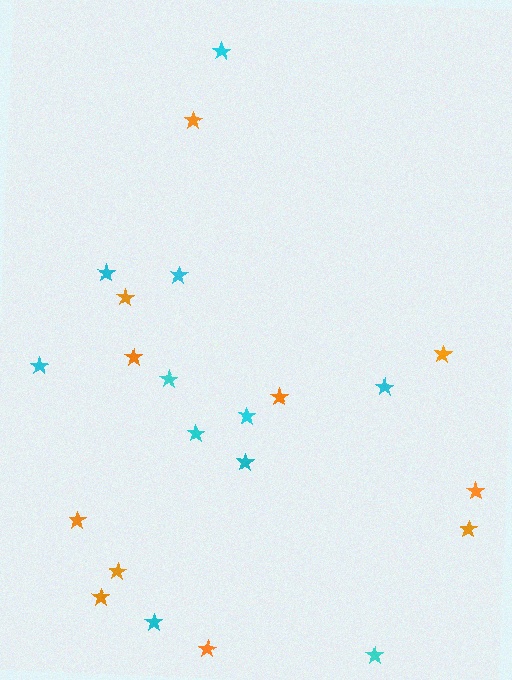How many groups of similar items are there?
There are 2 groups: one group of orange stars (11) and one group of cyan stars (11).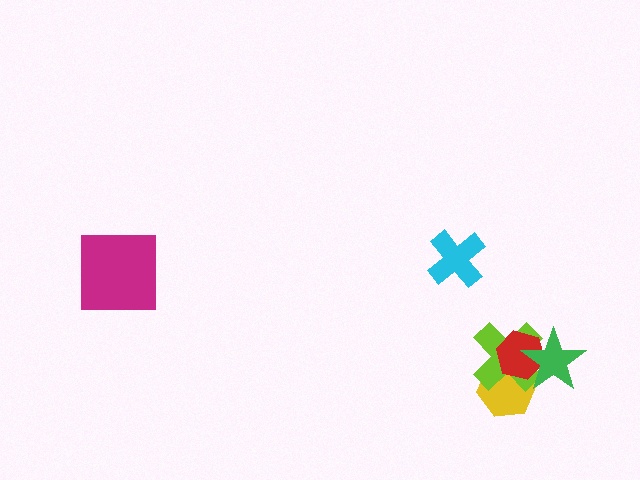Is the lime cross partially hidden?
Yes, it is partially covered by another shape.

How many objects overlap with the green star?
3 objects overlap with the green star.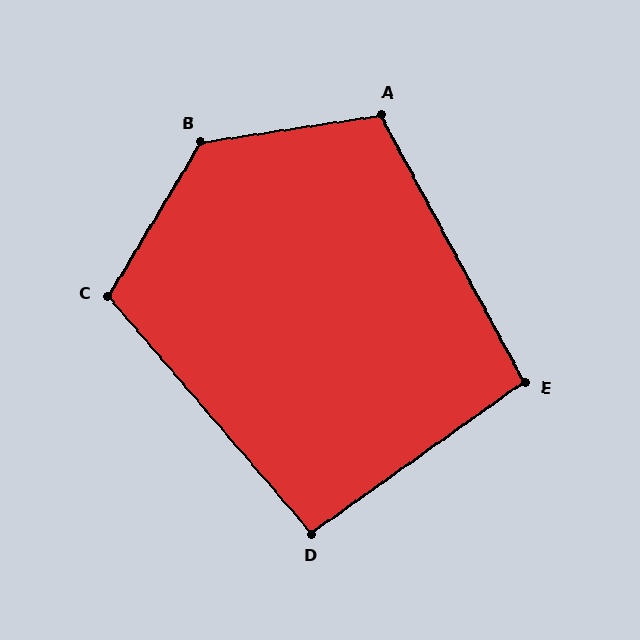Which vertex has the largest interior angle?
B, at approximately 130 degrees.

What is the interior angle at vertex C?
Approximately 108 degrees (obtuse).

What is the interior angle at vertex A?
Approximately 110 degrees (obtuse).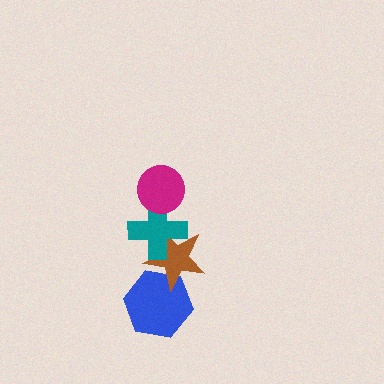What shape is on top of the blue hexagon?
The brown star is on top of the blue hexagon.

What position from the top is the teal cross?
The teal cross is 2nd from the top.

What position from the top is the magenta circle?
The magenta circle is 1st from the top.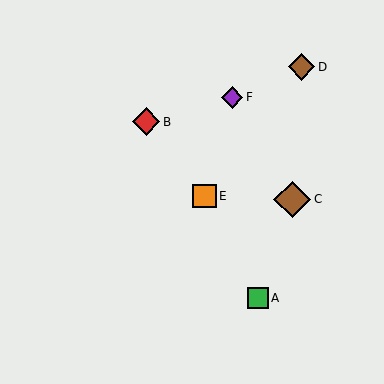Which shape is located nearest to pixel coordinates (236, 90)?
The purple diamond (labeled F) at (232, 97) is nearest to that location.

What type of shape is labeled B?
Shape B is a red diamond.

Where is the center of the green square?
The center of the green square is at (258, 298).